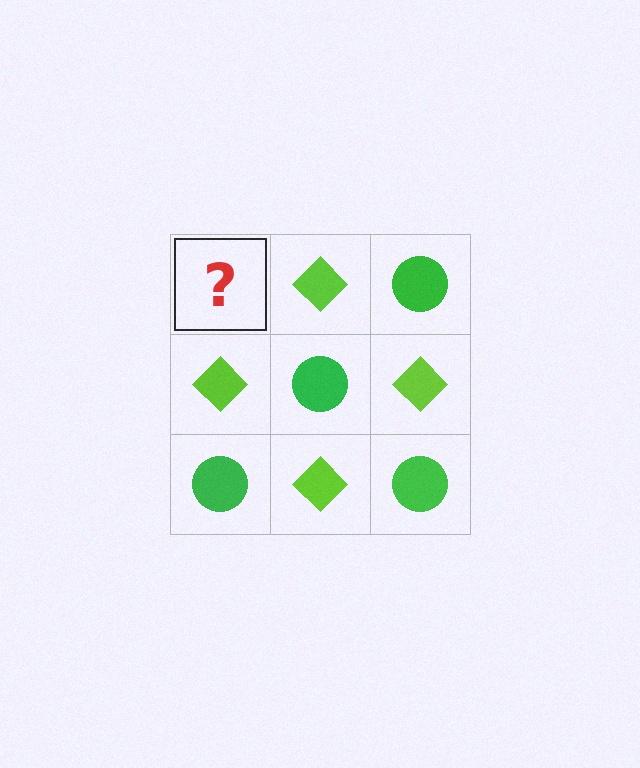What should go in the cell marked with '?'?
The missing cell should contain a green circle.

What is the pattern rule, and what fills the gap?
The rule is that it alternates green circle and lime diamond in a checkerboard pattern. The gap should be filled with a green circle.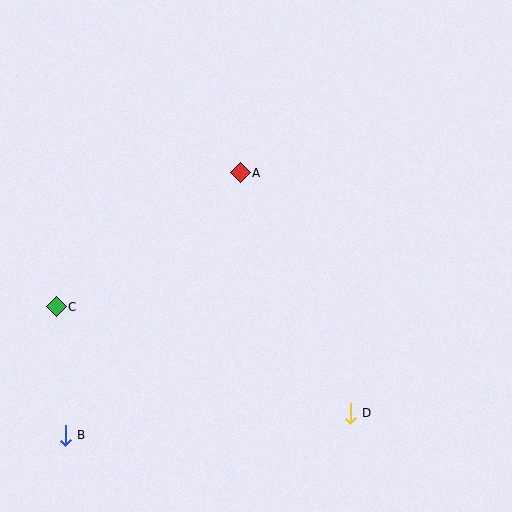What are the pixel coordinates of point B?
Point B is at (65, 435).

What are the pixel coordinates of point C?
Point C is at (56, 307).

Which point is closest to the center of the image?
Point A at (240, 173) is closest to the center.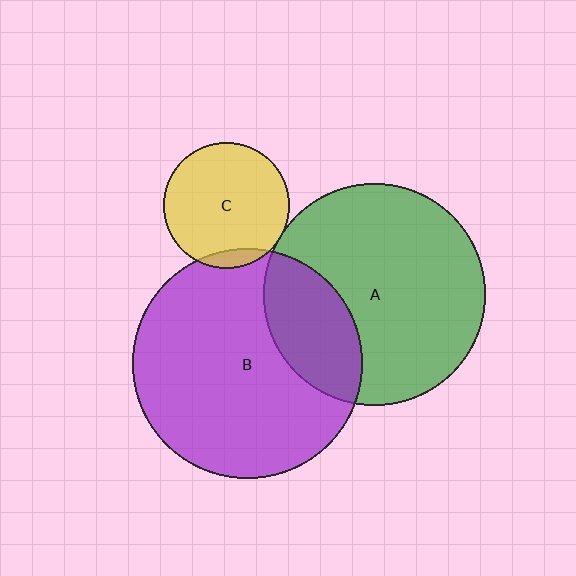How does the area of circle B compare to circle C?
Approximately 3.3 times.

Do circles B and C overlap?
Yes.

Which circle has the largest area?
Circle B (purple).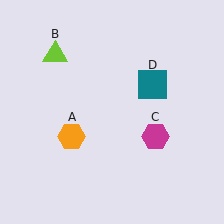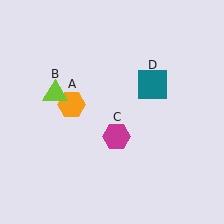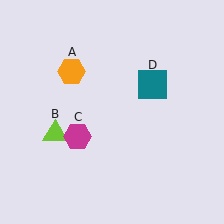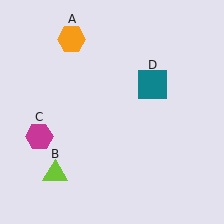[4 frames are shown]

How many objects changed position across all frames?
3 objects changed position: orange hexagon (object A), lime triangle (object B), magenta hexagon (object C).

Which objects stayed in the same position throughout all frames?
Teal square (object D) remained stationary.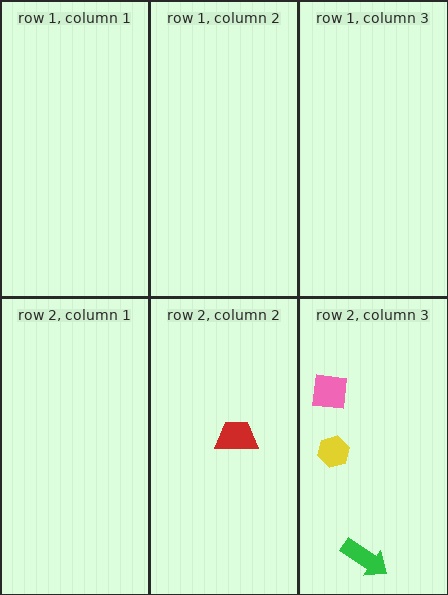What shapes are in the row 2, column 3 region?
The yellow hexagon, the green arrow, the pink square.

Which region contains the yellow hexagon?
The row 2, column 3 region.